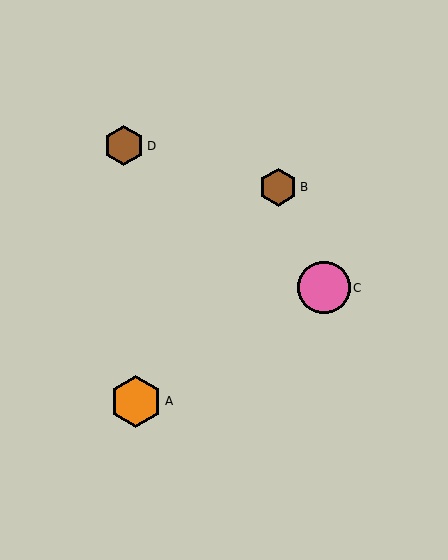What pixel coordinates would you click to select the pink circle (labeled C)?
Click at (324, 288) to select the pink circle C.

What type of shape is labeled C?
Shape C is a pink circle.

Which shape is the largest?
The pink circle (labeled C) is the largest.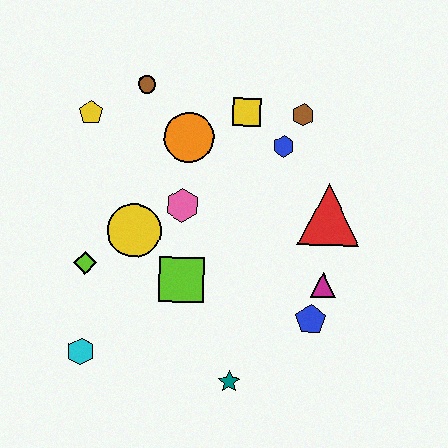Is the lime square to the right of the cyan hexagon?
Yes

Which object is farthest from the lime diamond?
The brown hexagon is farthest from the lime diamond.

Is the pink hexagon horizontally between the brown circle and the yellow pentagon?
No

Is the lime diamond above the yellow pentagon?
No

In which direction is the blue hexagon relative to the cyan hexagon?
The blue hexagon is above the cyan hexagon.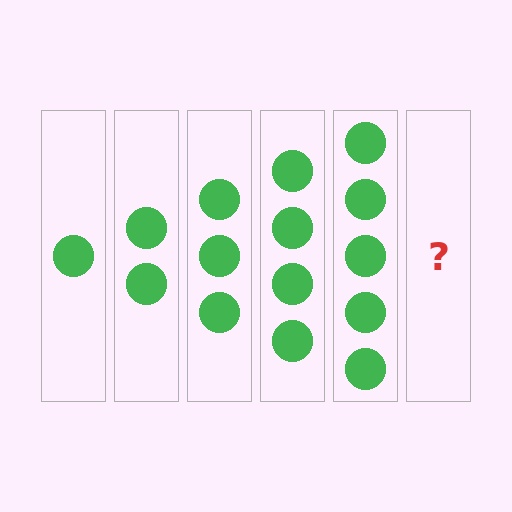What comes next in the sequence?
The next element should be 6 circles.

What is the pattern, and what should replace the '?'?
The pattern is that each step adds one more circle. The '?' should be 6 circles.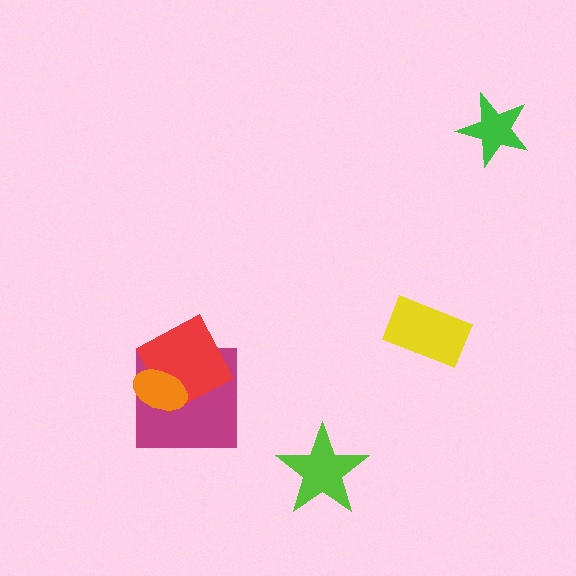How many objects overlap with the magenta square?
2 objects overlap with the magenta square.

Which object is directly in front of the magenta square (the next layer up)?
The red square is directly in front of the magenta square.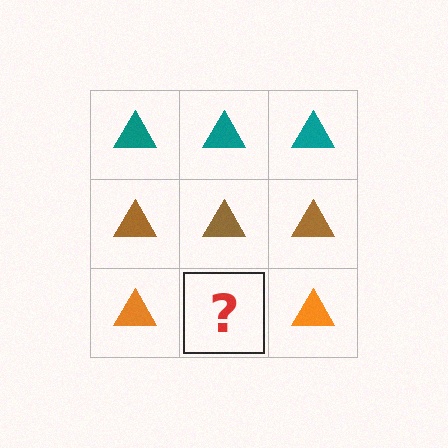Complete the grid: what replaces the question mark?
The question mark should be replaced with an orange triangle.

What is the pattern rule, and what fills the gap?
The rule is that each row has a consistent color. The gap should be filled with an orange triangle.